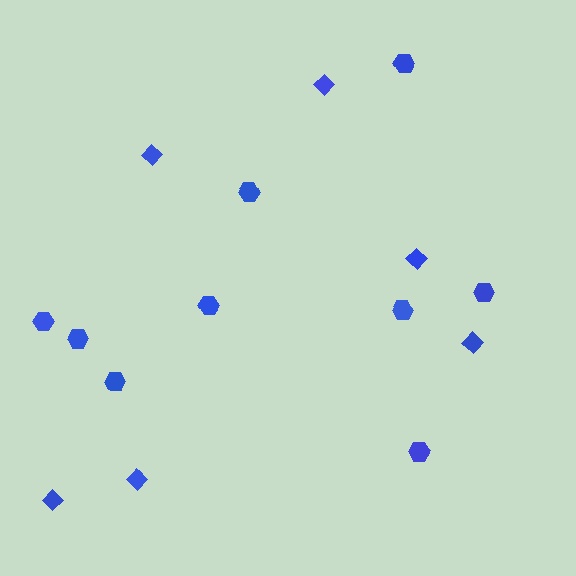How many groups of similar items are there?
There are 2 groups: one group of hexagons (9) and one group of diamonds (6).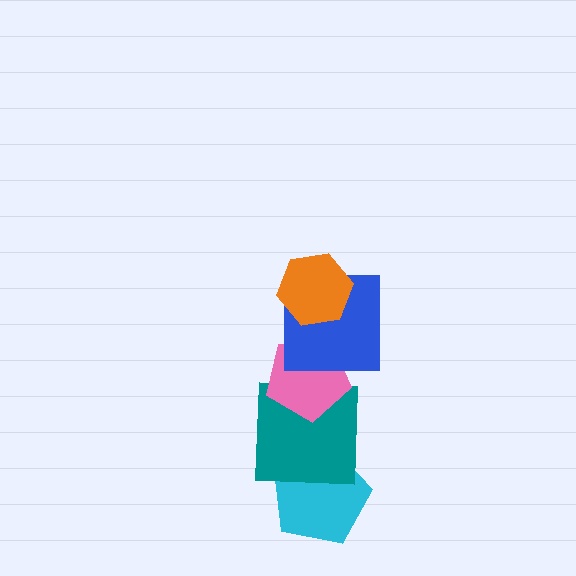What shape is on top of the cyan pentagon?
The teal square is on top of the cyan pentagon.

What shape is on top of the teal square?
The pink pentagon is on top of the teal square.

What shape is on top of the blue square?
The orange hexagon is on top of the blue square.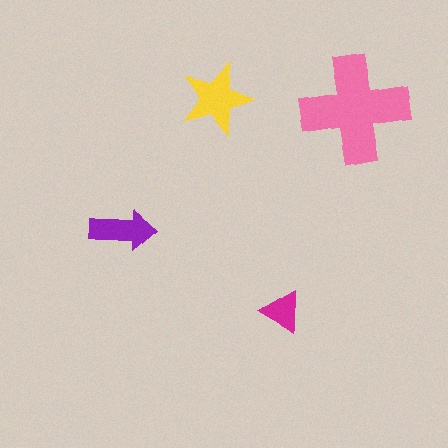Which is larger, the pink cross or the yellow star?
The pink cross.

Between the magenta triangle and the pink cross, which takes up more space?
The pink cross.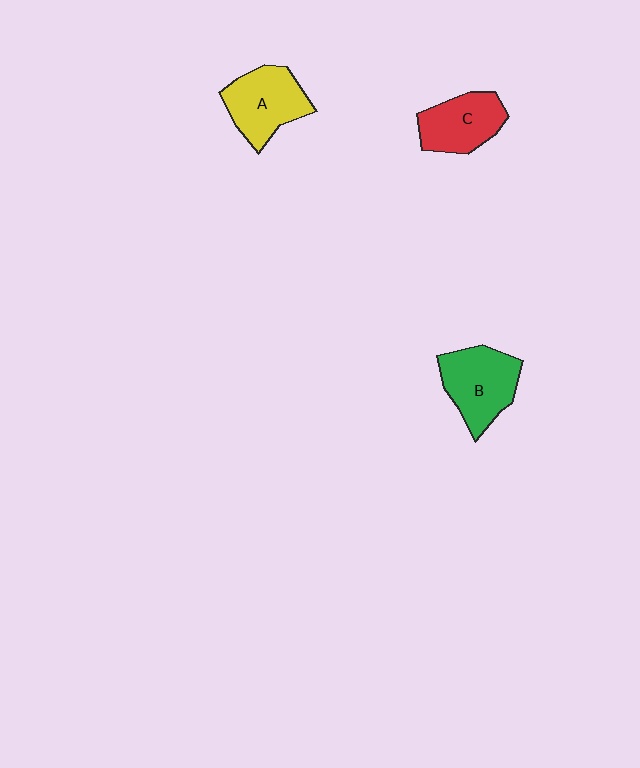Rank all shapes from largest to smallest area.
From largest to smallest: B (green), A (yellow), C (red).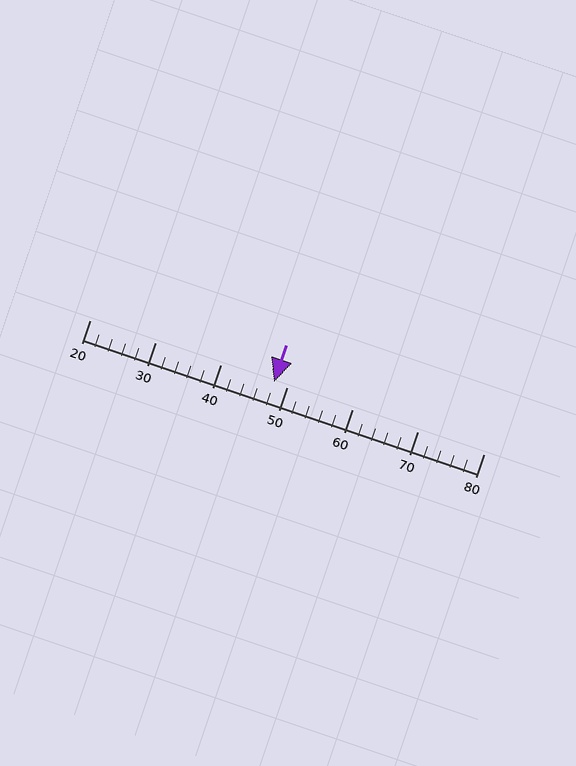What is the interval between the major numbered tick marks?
The major tick marks are spaced 10 units apart.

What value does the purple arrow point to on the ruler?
The purple arrow points to approximately 48.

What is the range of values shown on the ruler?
The ruler shows values from 20 to 80.